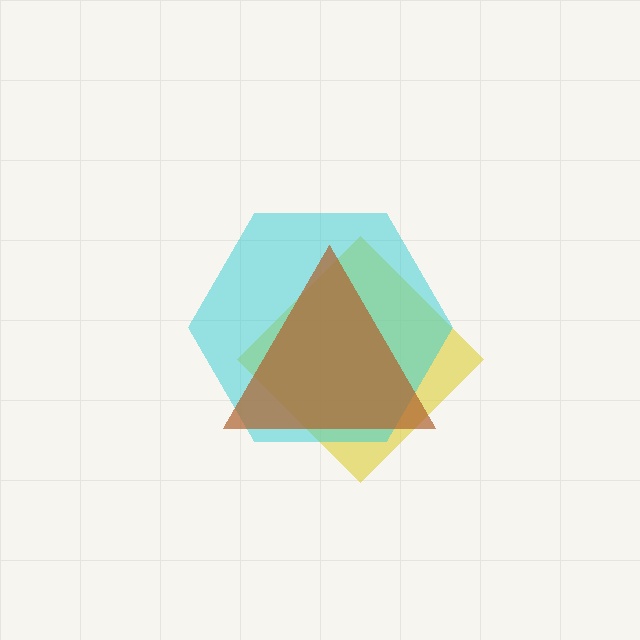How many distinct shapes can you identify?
There are 3 distinct shapes: a yellow diamond, a cyan hexagon, a brown triangle.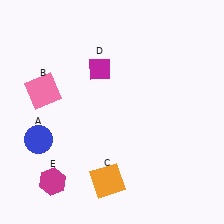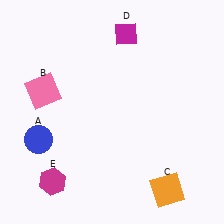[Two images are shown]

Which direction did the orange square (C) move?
The orange square (C) moved right.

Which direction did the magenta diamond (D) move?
The magenta diamond (D) moved up.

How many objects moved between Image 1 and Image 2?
2 objects moved between the two images.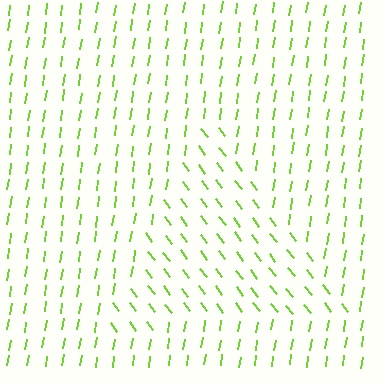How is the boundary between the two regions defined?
The boundary is defined purely by a change in line orientation (approximately 45 degrees difference). All lines are the same color and thickness.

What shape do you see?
I see a triangle.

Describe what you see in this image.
The image is filled with small lime line segments. A triangle region in the image has lines oriented differently from the surrounding lines, creating a visible texture boundary.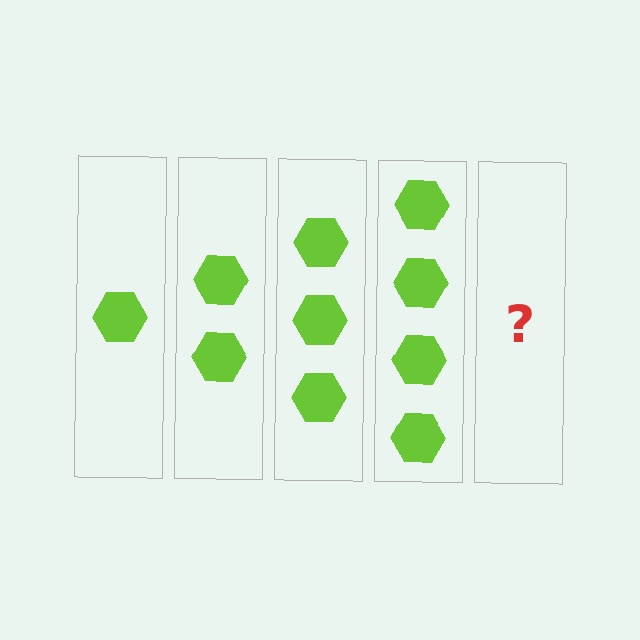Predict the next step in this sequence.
The next step is 5 hexagons.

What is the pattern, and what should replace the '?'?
The pattern is that each step adds one more hexagon. The '?' should be 5 hexagons.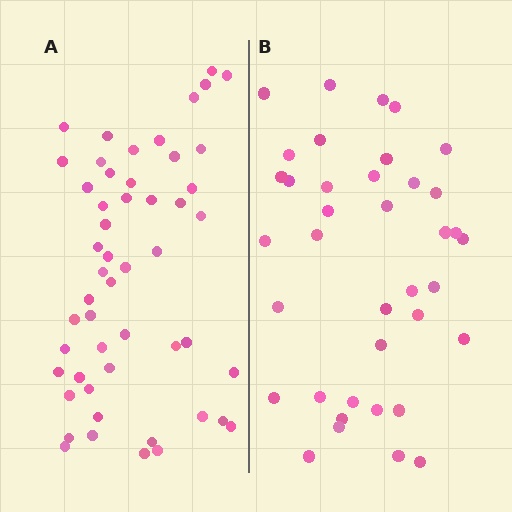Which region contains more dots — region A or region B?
Region A (the left region) has more dots.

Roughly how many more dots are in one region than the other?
Region A has approximately 15 more dots than region B.